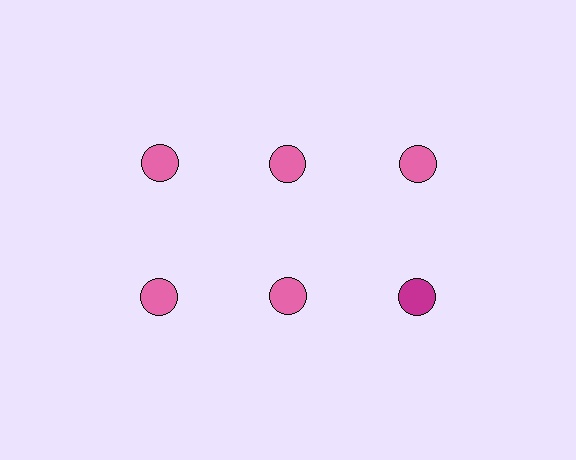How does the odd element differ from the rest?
It has a different color: magenta instead of pink.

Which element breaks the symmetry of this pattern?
The magenta circle in the second row, center column breaks the symmetry. All other shapes are pink circles.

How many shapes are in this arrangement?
There are 6 shapes arranged in a grid pattern.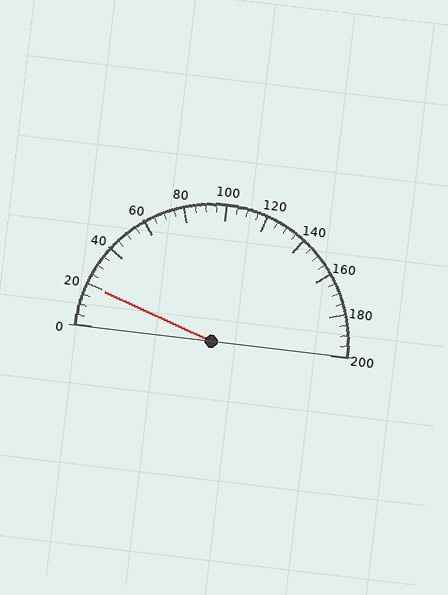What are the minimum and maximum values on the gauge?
The gauge ranges from 0 to 200.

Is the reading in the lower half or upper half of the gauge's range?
The reading is in the lower half of the range (0 to 200).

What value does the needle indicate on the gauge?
The needle indicates approximately 20.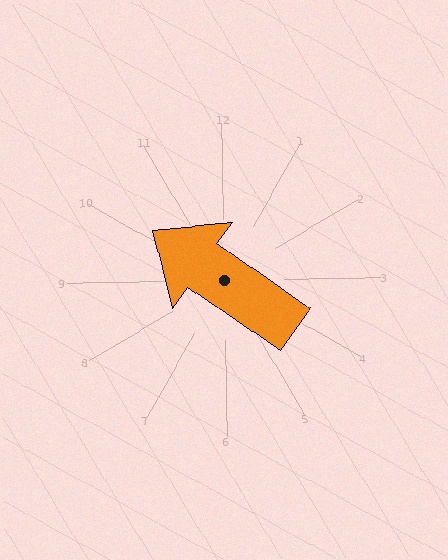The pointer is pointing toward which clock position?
Roughly 10 o'clock.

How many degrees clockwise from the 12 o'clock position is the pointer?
Approximately 306 degrees.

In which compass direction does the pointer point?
Northwest.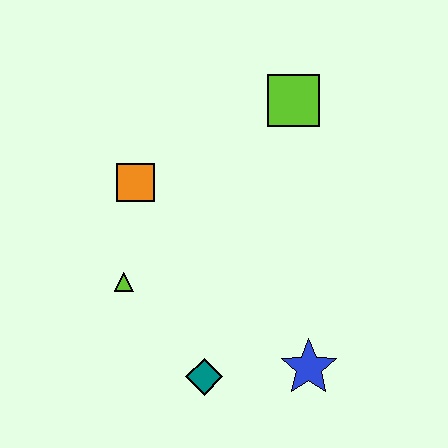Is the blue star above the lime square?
No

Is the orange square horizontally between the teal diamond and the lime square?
No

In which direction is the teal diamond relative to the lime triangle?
The teal diamond is below the lime triangle.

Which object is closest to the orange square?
The lime triangle is closest to the orange square.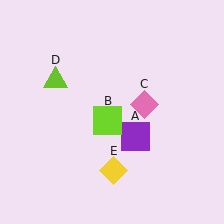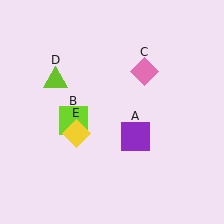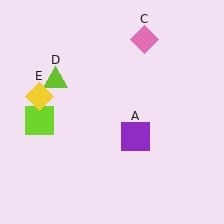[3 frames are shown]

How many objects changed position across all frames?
3 objects changed position: lime square (object B), pink diamond (object C), yellow diamond (object E).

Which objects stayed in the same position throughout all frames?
Purple square (object A) and lime triangle (object D) remained stationary.